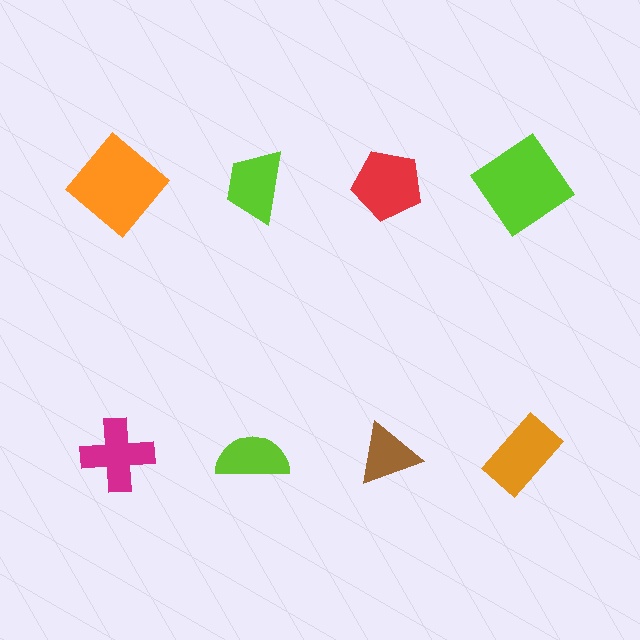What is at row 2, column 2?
A lime semicircle.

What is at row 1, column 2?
A lime trapezoid.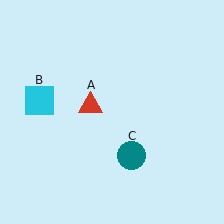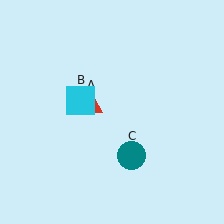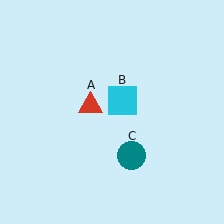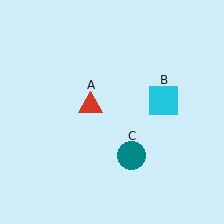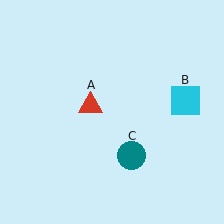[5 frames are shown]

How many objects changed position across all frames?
1 object changed position: cyan square (object B).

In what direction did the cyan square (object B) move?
The cyan square (object B) moved right.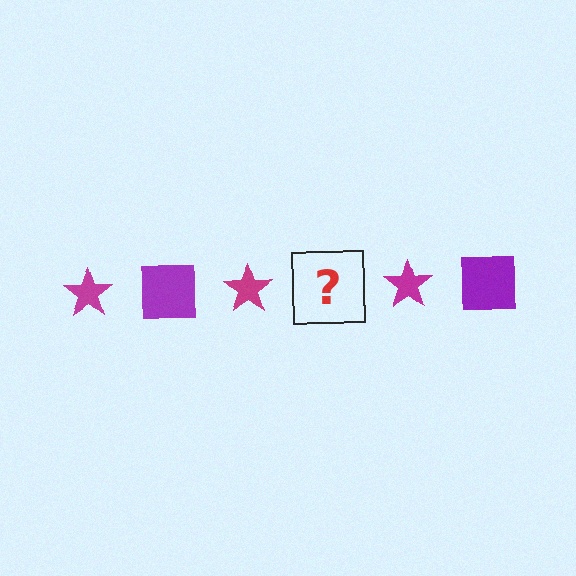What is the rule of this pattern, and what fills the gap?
The rule is that the pattern alternates between magenta star and purple square. The gap should be filled with a purple square.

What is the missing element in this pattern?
The missing element is a purple square.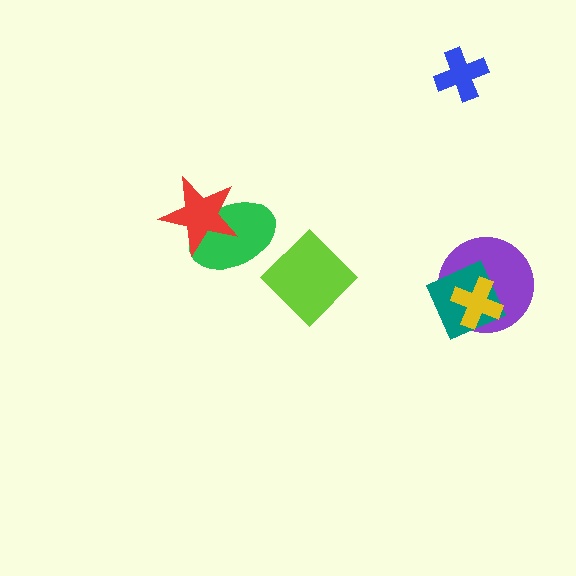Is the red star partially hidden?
No, no other shape covers it.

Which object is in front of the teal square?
The yellow cross is in front of the teal square.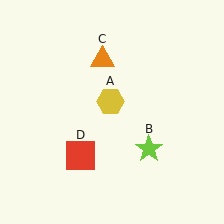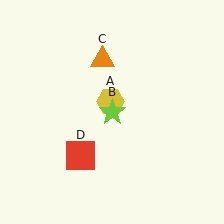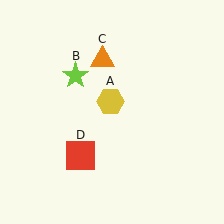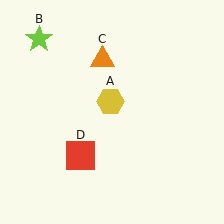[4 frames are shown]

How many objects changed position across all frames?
1 object changed position: lime star (object B).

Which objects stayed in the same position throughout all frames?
Yellow hexagon (object A) and orange triangle (object C) and red square (object D) remained stationary.